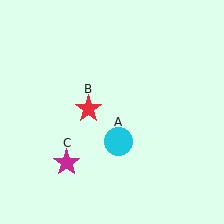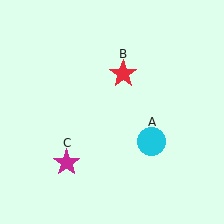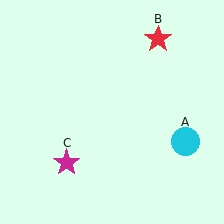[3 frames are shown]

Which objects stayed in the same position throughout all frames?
Magenta star (object C) remained stationary.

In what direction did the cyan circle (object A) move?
The cyan circle (object A) moved right.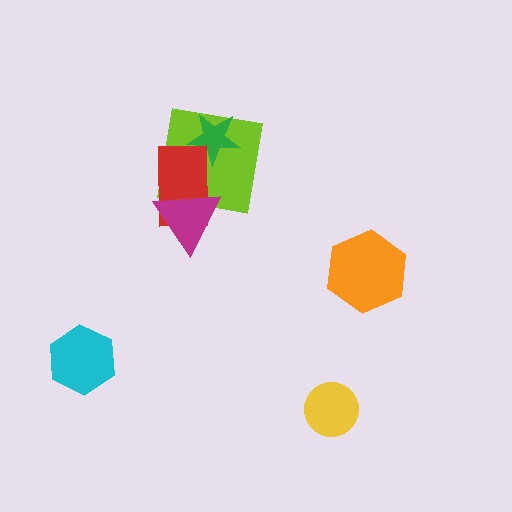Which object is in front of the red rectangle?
The magenta triangle is in front of the red rectangle.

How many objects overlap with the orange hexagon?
0 objects overlap with the orange hexagon.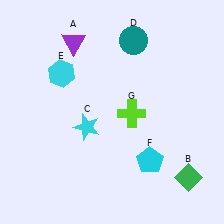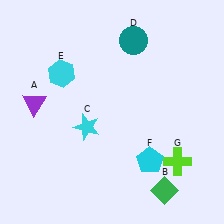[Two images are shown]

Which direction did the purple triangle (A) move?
The purple triangle (A) moved down.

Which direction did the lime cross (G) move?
The lime cross (G) moved down.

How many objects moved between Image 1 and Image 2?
3 objects moved between the two images.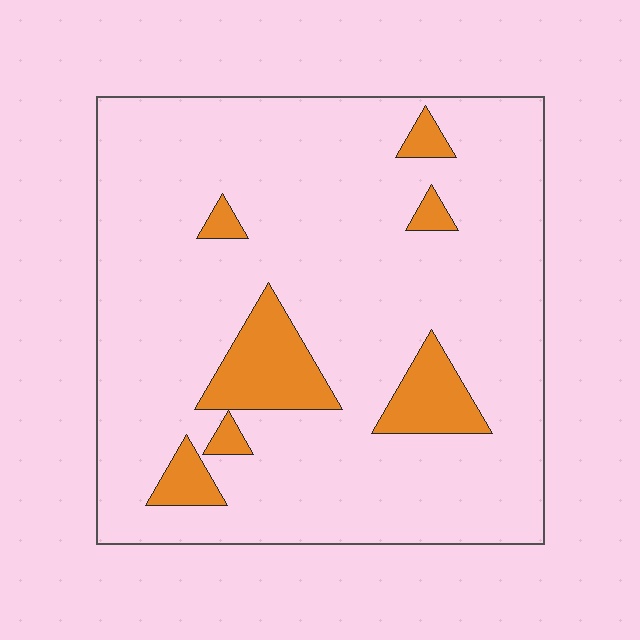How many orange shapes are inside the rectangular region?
7.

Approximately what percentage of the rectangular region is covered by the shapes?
Approximately 10%.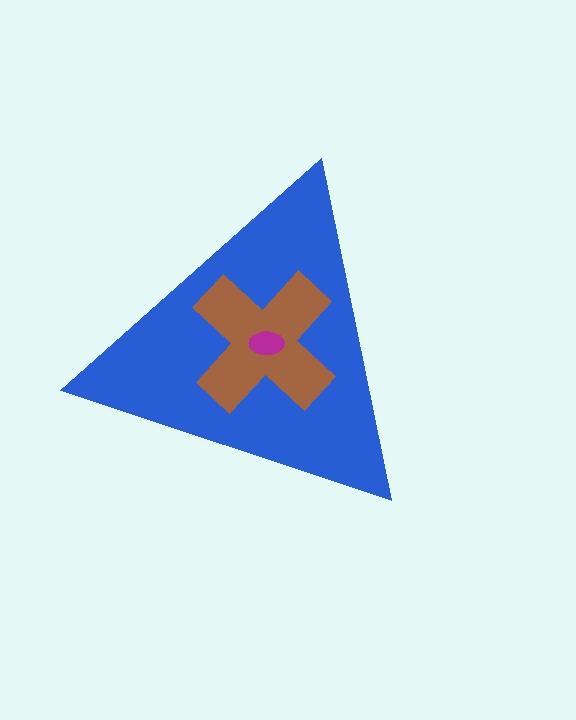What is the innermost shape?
The magenta ellipse.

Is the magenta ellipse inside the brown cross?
Yes.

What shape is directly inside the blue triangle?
The brown cross.